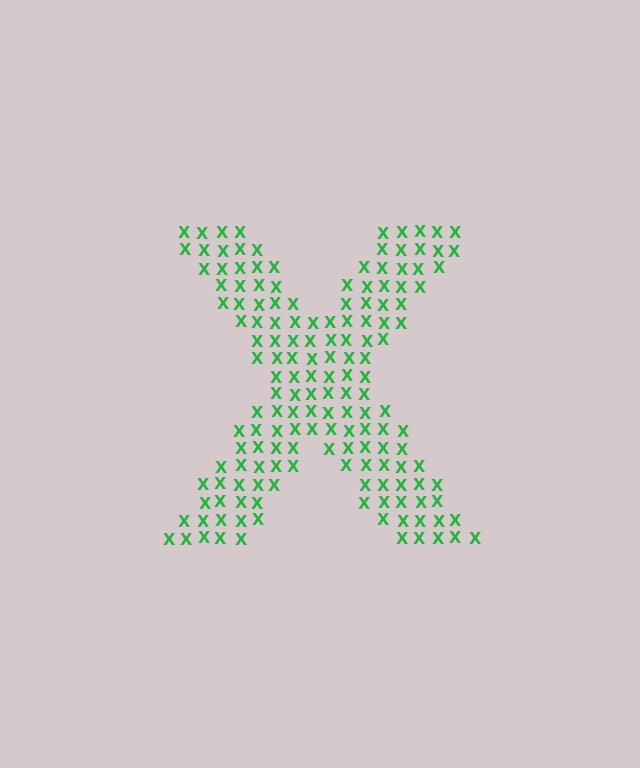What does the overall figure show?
The overall figure shows the letter X.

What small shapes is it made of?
It is made of small letter X's.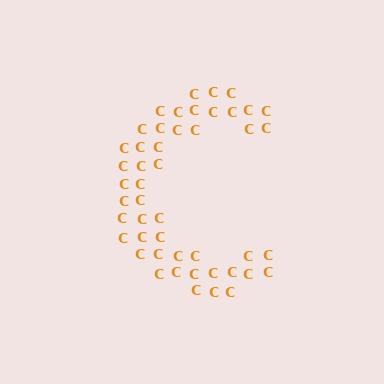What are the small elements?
The small elements are letter C's.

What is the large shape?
The large shape is the letter C.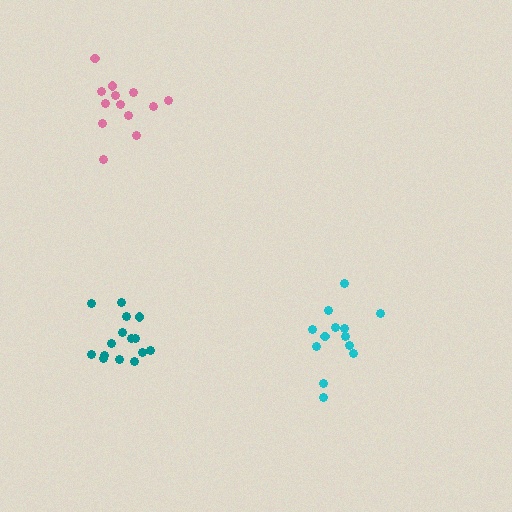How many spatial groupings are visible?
There are 3 spatial groupings.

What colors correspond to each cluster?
The clusters are colored: cyan, pink, teal.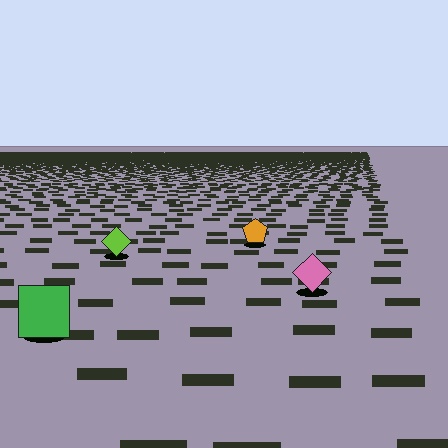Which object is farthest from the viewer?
The orange pentagon is farthest from the viewer. It appears smaller and the ground texture around it is denser.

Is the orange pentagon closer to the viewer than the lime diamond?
No. The lime diamond is closer — you can tell from the texture gradient: the ground texture is coarser near it.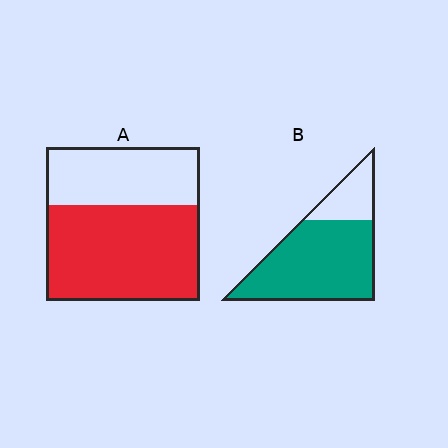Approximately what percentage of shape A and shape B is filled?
A is approximately 60% and B is approximately 75%.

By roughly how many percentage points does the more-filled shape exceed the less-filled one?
By roughly 15 percentage points (B over A).